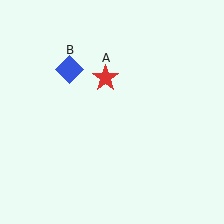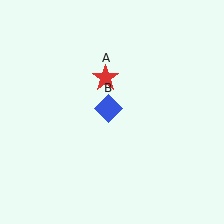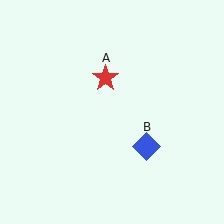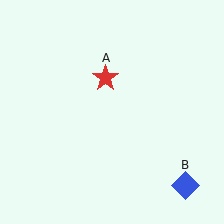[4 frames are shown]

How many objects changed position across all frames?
1 object changed position: blue diamond (object B).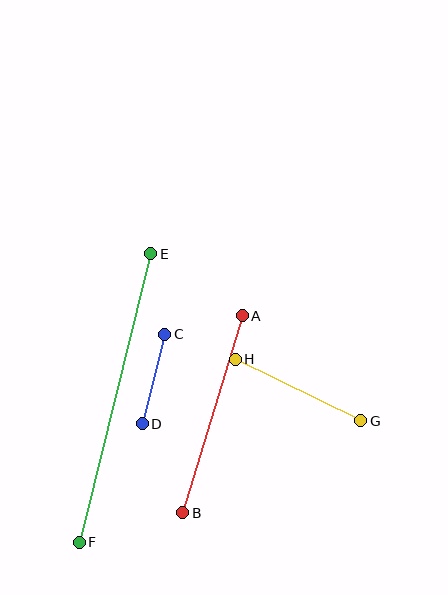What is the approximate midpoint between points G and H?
The midpoint is at approximately (298, 390) pixels.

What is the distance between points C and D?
The distance is approximately 93 pixels.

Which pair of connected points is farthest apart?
Points E and F are farthest apart.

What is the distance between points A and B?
The distance is approximately 206 pixels.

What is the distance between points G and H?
The distance is approximately 140 pixels.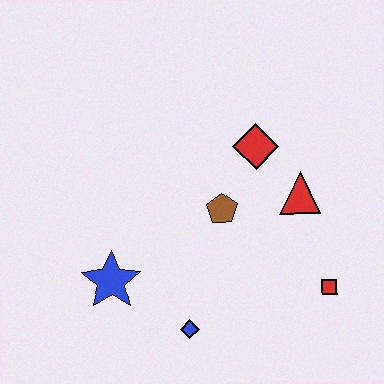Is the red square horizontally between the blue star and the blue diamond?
No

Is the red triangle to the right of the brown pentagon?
Yes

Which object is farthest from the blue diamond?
The red diamond is farthest from the blue diamond.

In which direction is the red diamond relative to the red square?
The red diamond is above the red square.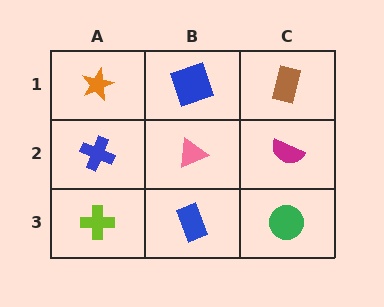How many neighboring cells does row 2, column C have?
3.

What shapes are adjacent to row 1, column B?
A pink triangle (row 2, column B), an orange star (row 1, column A), a brown rectangle (row 1, column C).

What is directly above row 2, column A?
An orange star.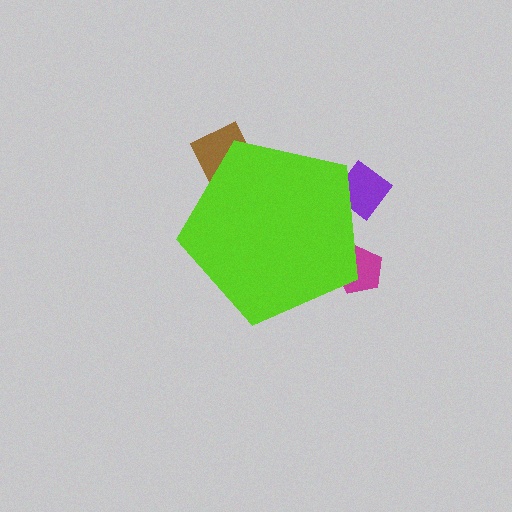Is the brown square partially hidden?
Yes, the brown square is partially hidden behind the lime pentagon.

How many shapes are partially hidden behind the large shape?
3 shapes are partially hidden.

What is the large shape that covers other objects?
A lime pentagon.